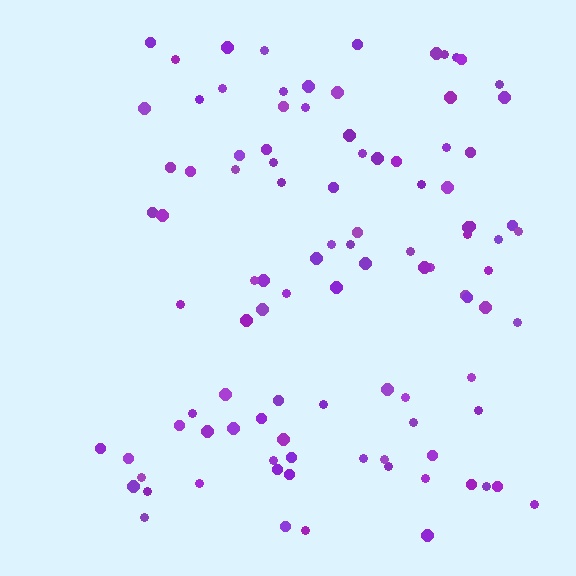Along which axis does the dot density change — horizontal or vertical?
Horizontal.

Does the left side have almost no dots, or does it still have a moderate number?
Still a moderate number, just noticeably fewer than the right.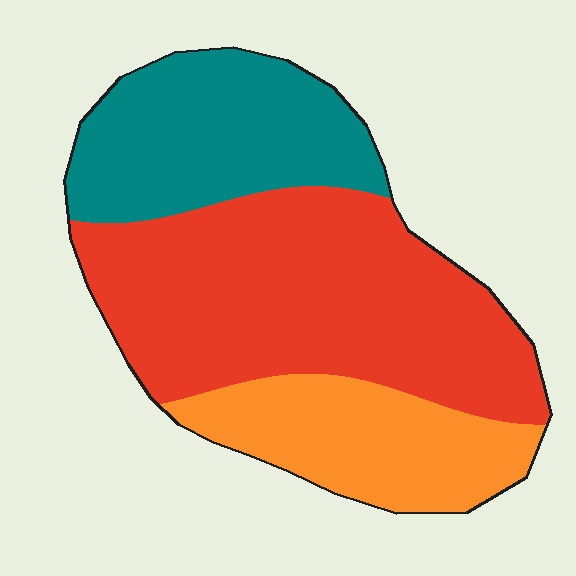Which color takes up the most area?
Red, at roughly 50%.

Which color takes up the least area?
Orange, at roughly 20%.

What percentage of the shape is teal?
Teal covers about 25% of the shape.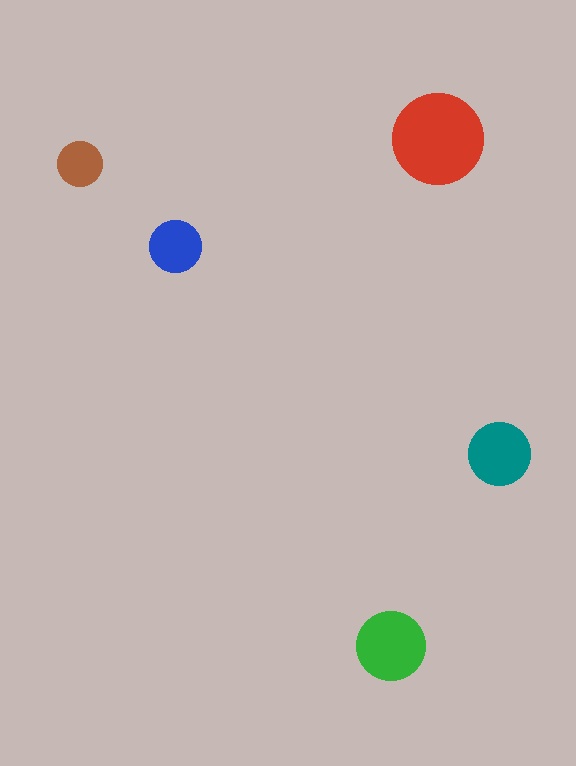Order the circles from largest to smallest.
the red one, the green one, the teal one, the blue one, the brown one.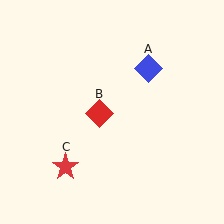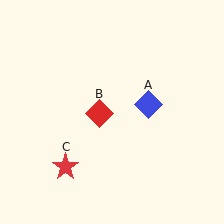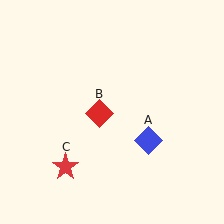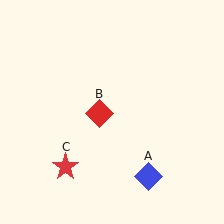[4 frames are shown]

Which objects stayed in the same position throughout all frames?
Red diamond (object B) and red star (object C) remained stationary.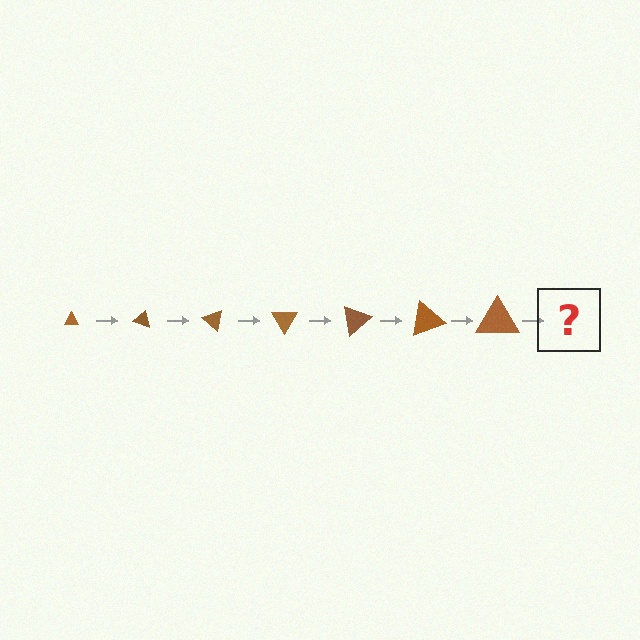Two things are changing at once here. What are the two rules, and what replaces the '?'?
The two rules are that the triangle grows larger each step and it rotates 20 degrees each step. The '?' should be a triangle, larger than the previous one and rotated 140 degrees from the start.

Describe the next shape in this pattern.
It should be a triangle, larger than the previous one and rotated 140 degrees from the start.